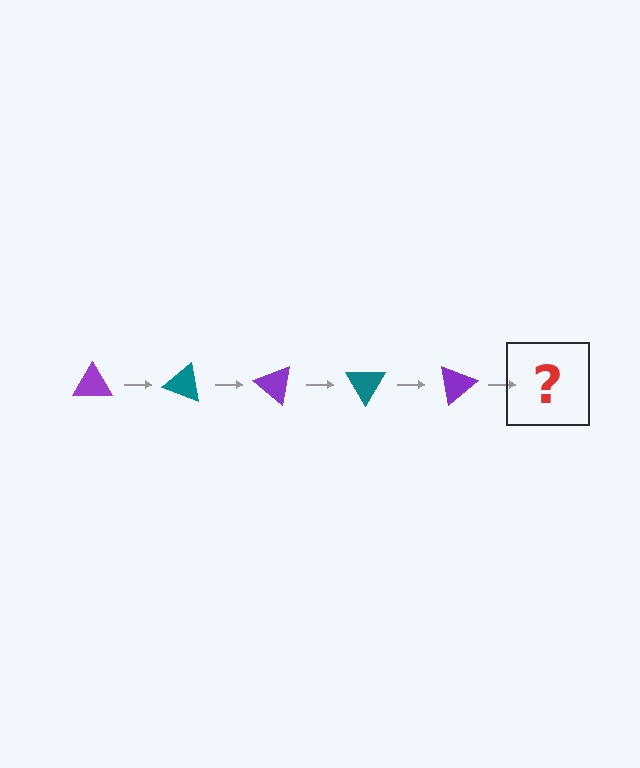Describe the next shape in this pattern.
It should be a teal triangle, rotated 100 degrees from the start.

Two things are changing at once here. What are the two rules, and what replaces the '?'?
The two rules are that it rotates 20 degrees each step and the color cycles through purple and teal. The '?' should be a teal triangle, rotated 100 degrees from the start.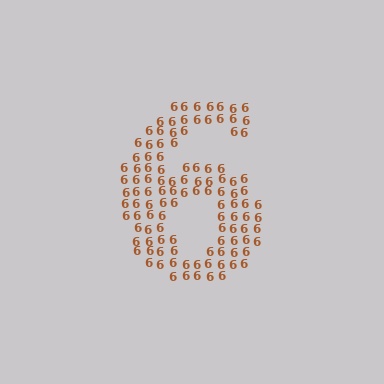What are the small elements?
The small elements are digit 6's.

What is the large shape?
The large shape is the digit 6.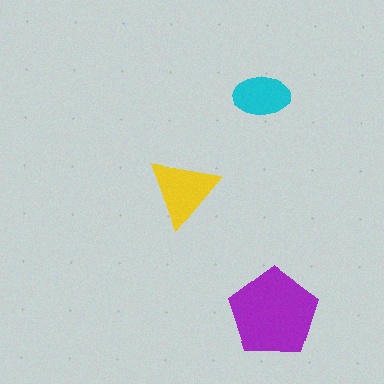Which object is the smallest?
The cyan ellipse.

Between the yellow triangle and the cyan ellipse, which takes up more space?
The yellow triangle.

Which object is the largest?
The purple pentagon.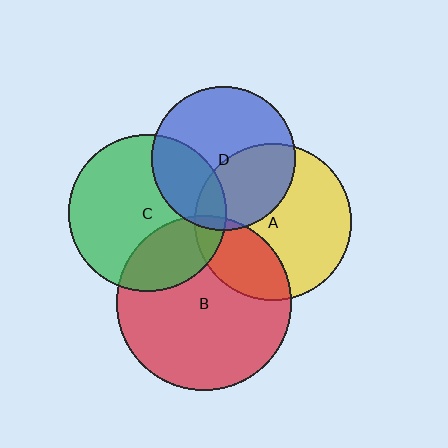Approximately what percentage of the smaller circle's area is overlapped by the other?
Approximately 25%.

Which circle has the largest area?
Circle B (red).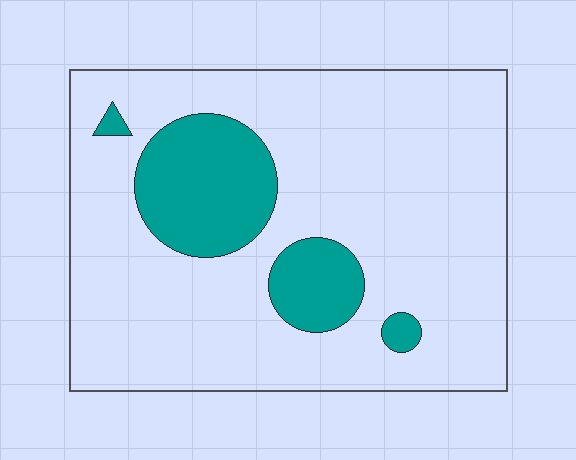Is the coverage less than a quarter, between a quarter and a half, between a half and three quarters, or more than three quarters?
Less than a quarter.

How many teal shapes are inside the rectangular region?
4.